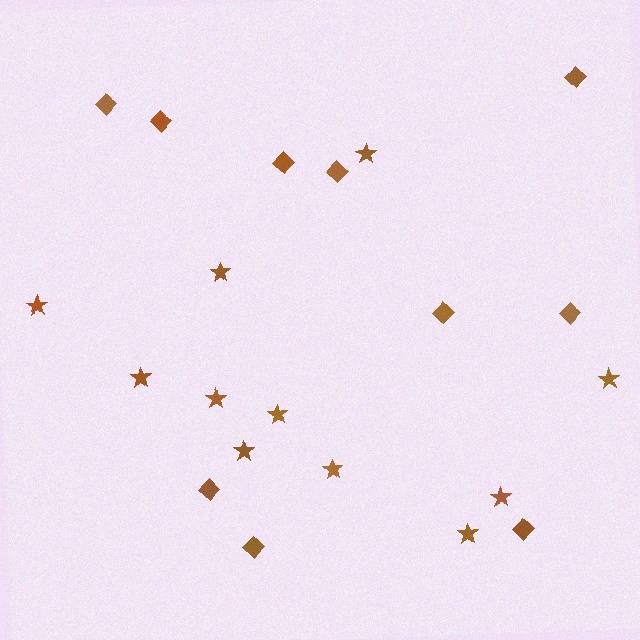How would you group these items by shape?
There are 2 groups: one group of stars (11) and one group of diamonds (10).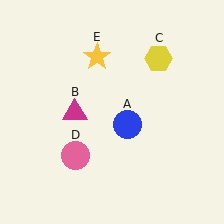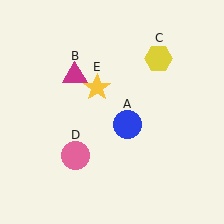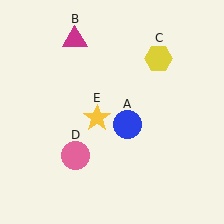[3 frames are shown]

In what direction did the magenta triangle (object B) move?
The magenta triangle (object B) moved up.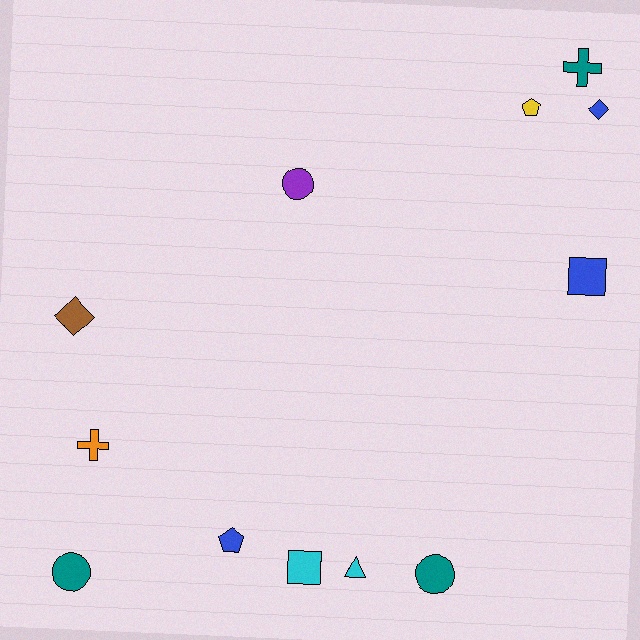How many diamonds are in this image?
There are 2 diamonds.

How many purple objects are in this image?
There is 1 purple object.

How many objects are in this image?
There are 12 objects.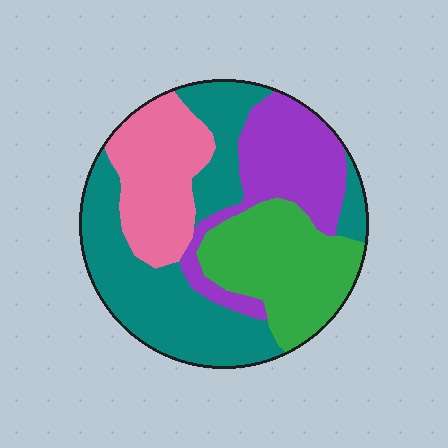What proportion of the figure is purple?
Purple takes up less than a quarter of the figure.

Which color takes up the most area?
Teal, at roughly 35%.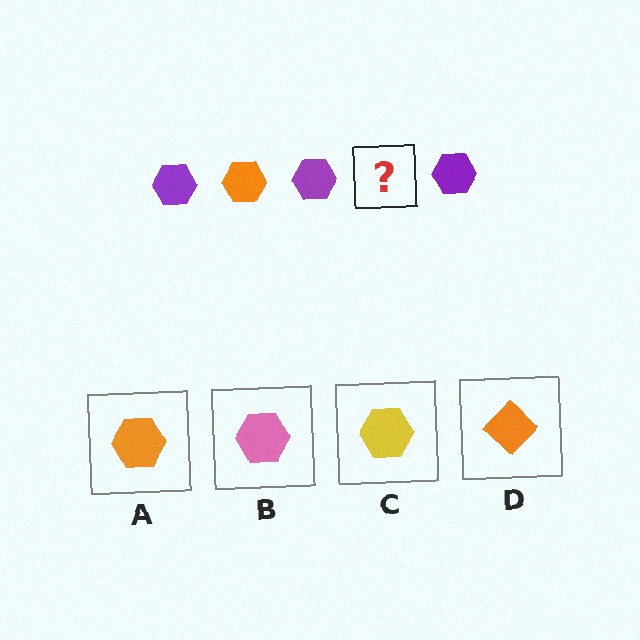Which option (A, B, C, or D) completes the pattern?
A.